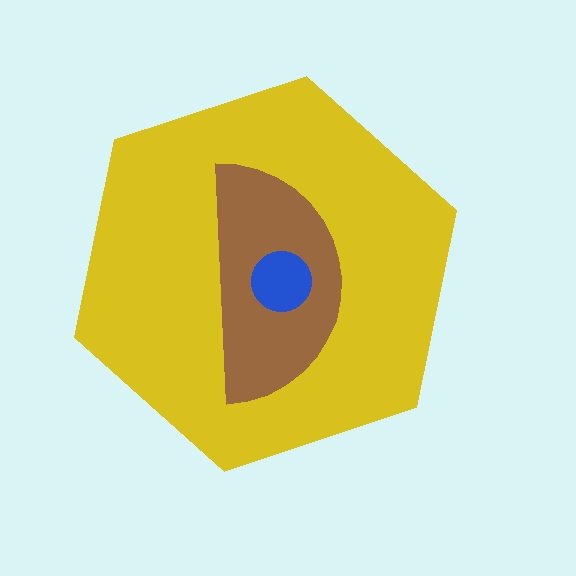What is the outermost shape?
The yellow hexagon.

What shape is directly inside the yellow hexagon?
The brown semicircle.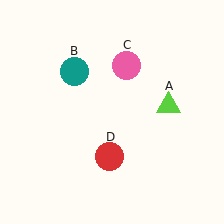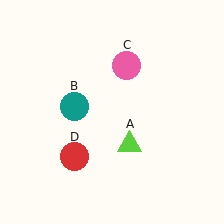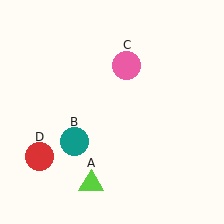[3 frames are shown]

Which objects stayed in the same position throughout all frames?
Pink circle (object C) remained stationary.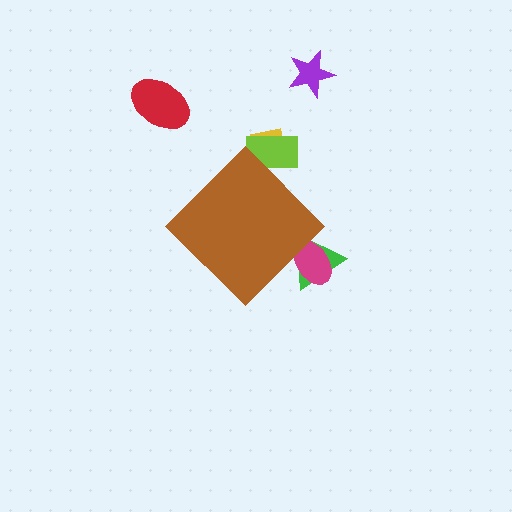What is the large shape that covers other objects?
A brown diamond.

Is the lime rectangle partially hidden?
Yes, the lime rectangle is partially hidden behind the brown diamond.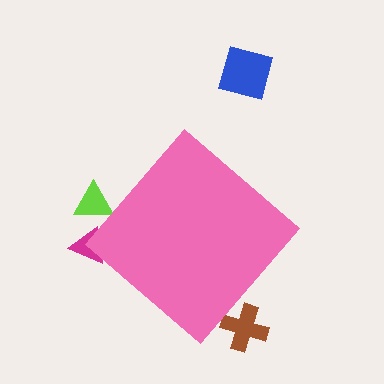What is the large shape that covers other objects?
A pink diamond.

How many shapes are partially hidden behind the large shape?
3 shapes are partially hidden.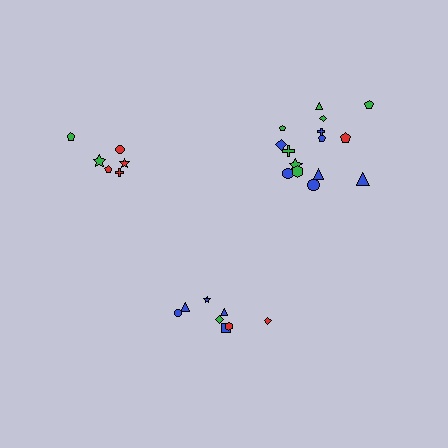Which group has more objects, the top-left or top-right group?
The top-right group.